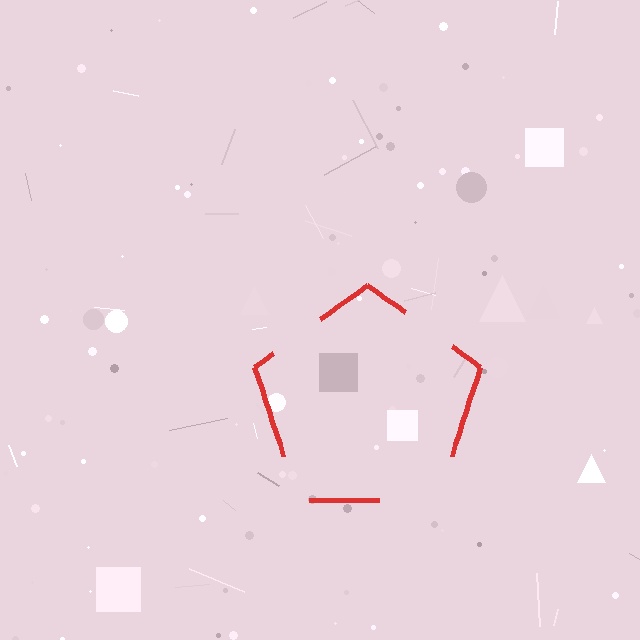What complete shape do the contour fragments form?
The contour fragments form a pentagon.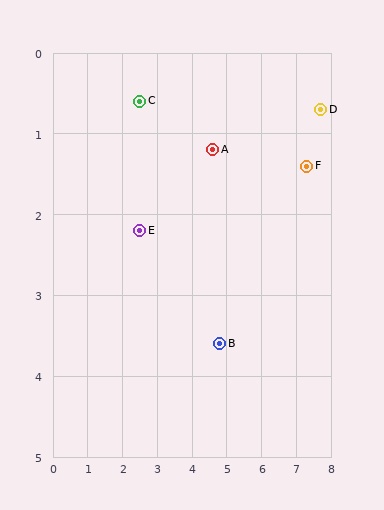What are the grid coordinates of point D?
Point D is at approximately (7.7, 0.7).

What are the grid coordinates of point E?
Point E is at approximately (2.5, 2.2).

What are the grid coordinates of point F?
Point F is at approximately (7.3, 1.4).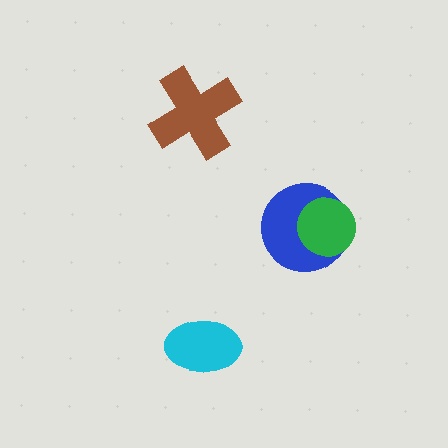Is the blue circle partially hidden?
Yes, it is partially covered by another shape.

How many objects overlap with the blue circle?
1 object overlaps with the blue circle.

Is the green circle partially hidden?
No, no other shape covers it.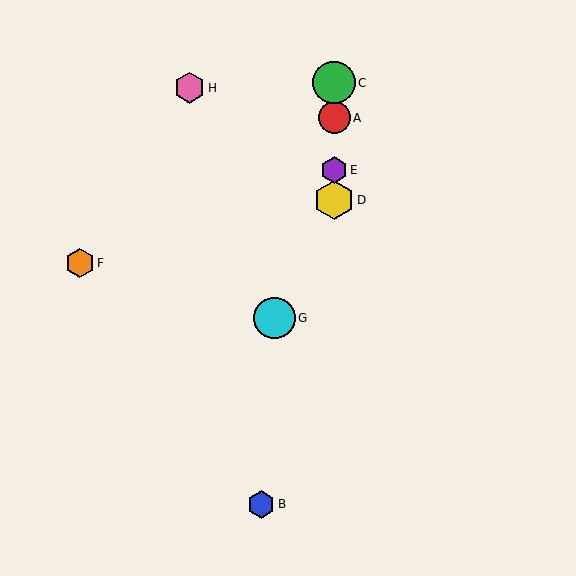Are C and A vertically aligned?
Yes, both are at x≈334.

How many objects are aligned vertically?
4 objects (A, C, D, E) are aligned vertically.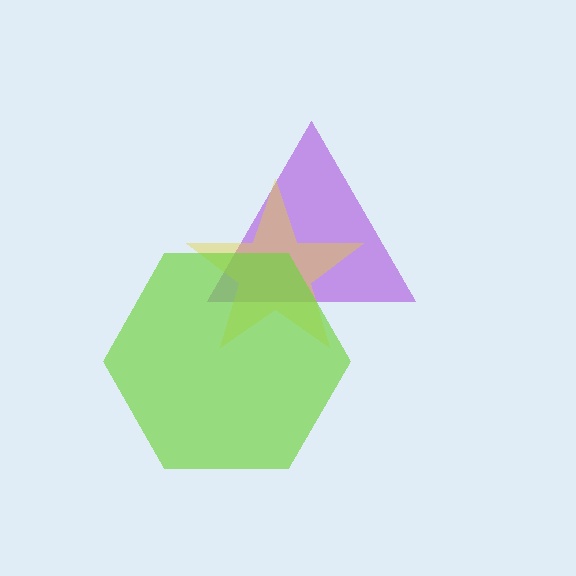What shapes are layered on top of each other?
The layered shapes are: a purple triangle, a yellow star, a lime hexagon.